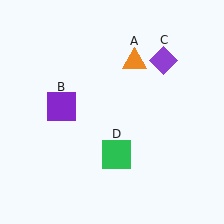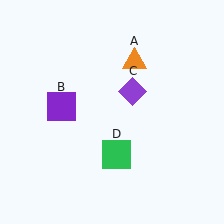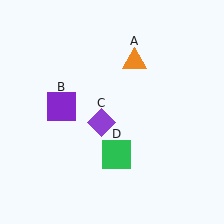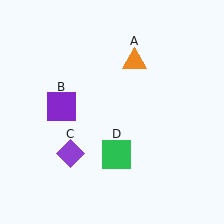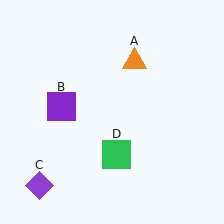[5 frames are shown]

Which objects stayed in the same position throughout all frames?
Orange triangle (object A) and purple square (object B) and green square (object D) remained stationary.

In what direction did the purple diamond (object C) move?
The purple diamond (object C) moved down and to the left.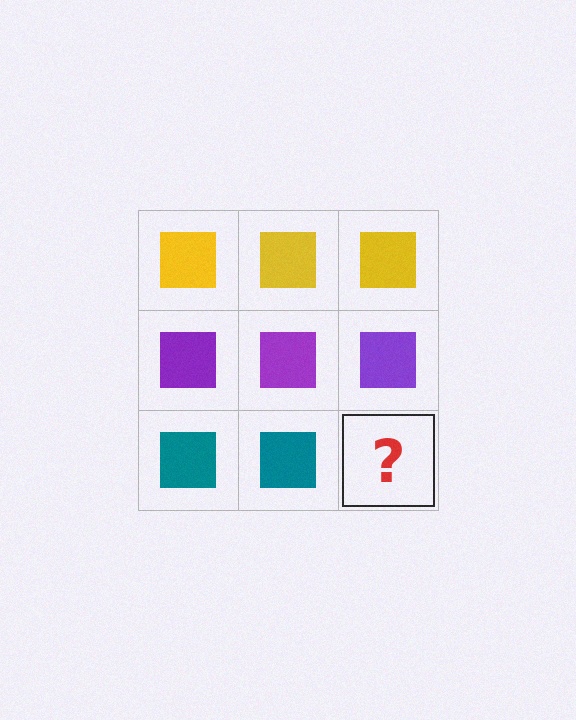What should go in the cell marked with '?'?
The missing cell should contain a teal square.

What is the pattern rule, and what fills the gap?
The rule is that each row has a consistent color. The gap should be filled with a teal square.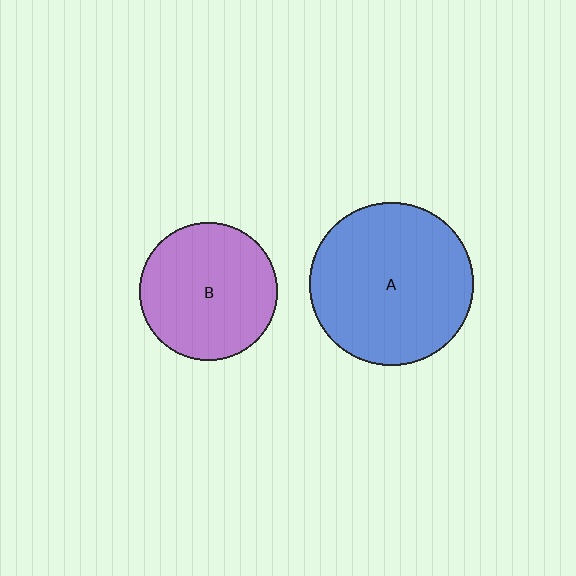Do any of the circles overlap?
No, none of the circles overlap.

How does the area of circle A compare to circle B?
Approximately 1.4 times.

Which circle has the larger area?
Circle A (blue).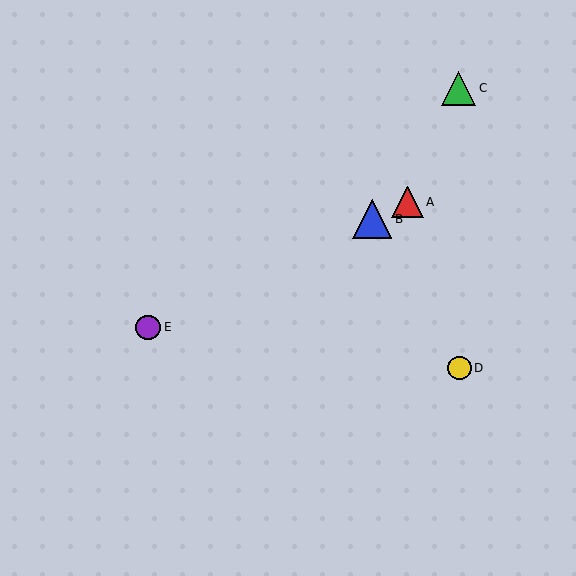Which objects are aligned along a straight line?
Objects A, B, E are aligned along a straight line.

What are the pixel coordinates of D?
Object D is at (460, 368).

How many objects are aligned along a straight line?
3 objects (A, B, E) are aligned along a straight line.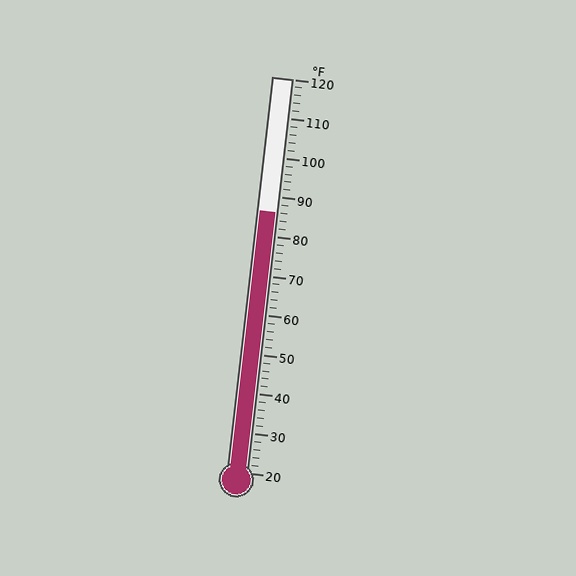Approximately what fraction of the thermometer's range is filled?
The thermometer is filled to approximately 65% of its range.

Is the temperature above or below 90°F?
The temperature is below 90°F.